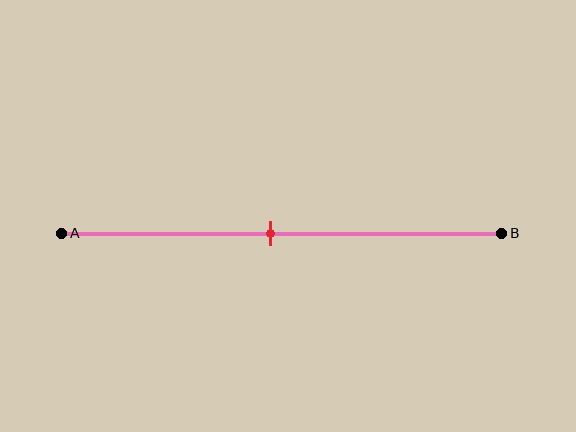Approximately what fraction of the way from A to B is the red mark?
The red mark is approximately 50% of the way from A to B.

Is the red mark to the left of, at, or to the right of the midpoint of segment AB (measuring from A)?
The red mark is approximately at the midpoint of segment AB.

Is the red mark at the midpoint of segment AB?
Yes, the mark is approximately at the midpoint.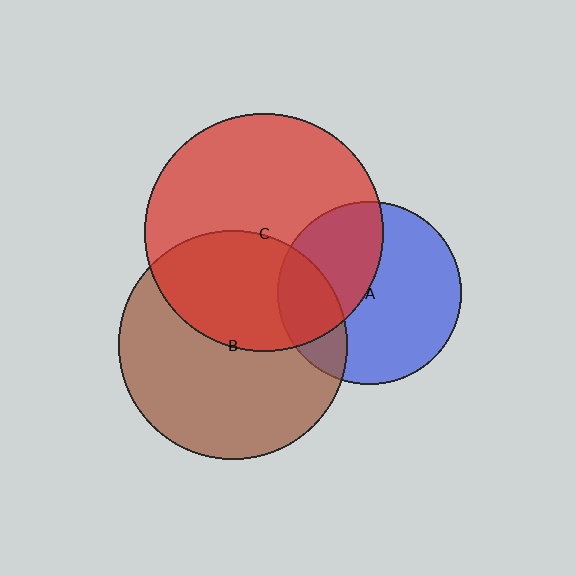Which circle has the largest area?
Circle C (red).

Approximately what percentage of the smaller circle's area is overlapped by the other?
Approximately 40%.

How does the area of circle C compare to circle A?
Approximately 1.7 times.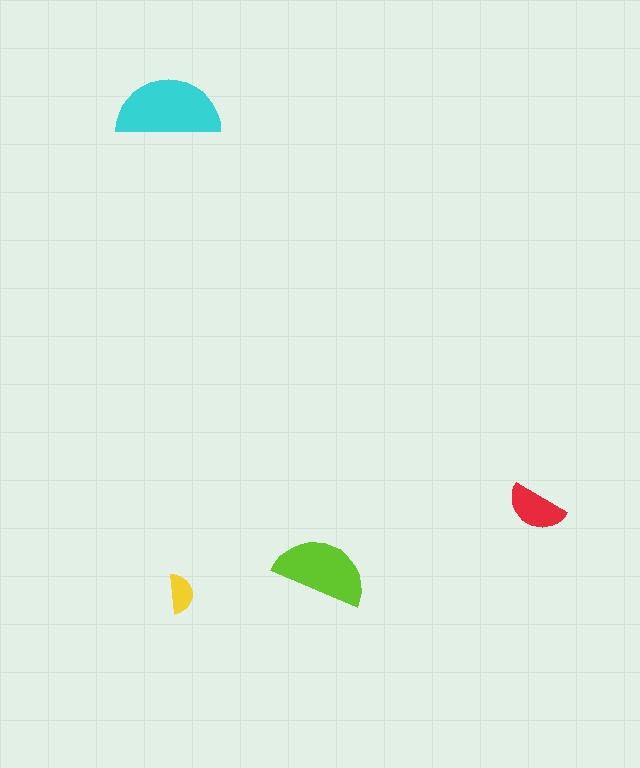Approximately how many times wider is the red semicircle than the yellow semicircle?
About 1.5 times wider.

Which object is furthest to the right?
The red semicircle is rightmost.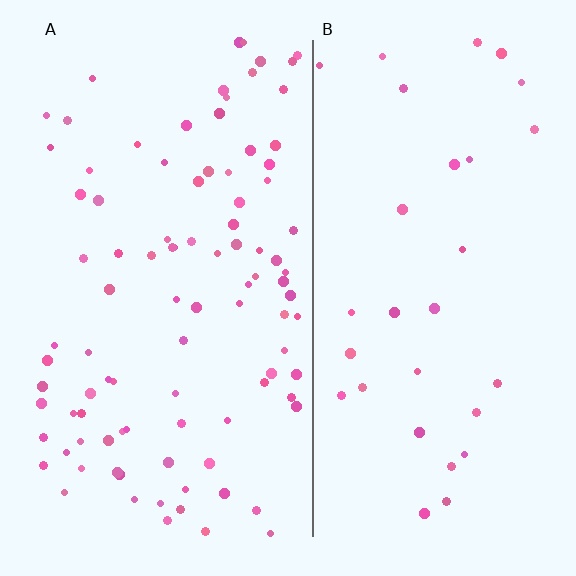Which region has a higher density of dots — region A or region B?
A (the left).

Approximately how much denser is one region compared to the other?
Approximately 3.1× — region A over region B.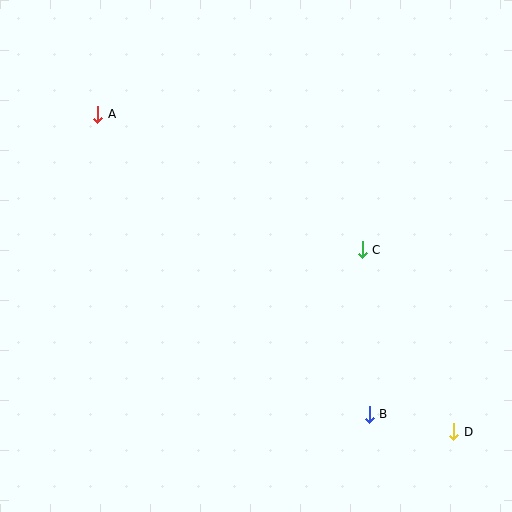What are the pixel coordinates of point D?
Point D is at (454, 432).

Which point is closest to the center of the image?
Point C at (362, 250) is closest to the center.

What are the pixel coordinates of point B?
Point B is at (369, 414).